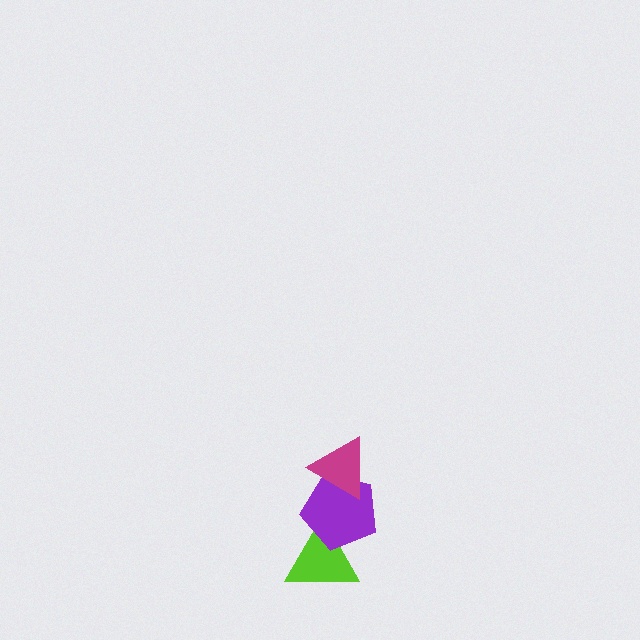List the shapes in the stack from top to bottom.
From top to bottom: the magenta triangle, the purple pentagon, the lime triangle.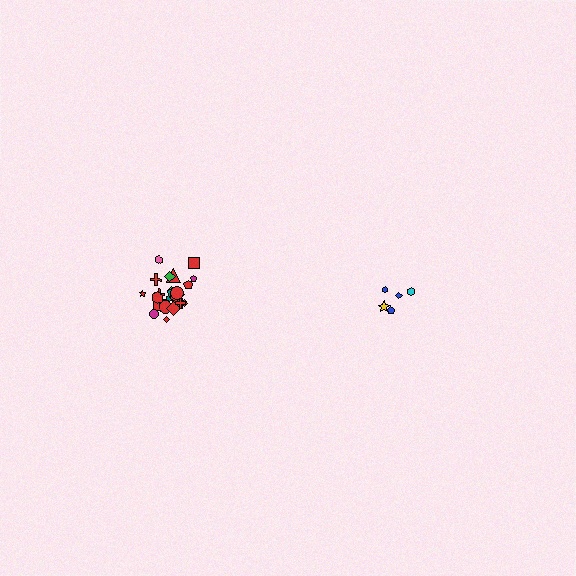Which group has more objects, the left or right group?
The left group.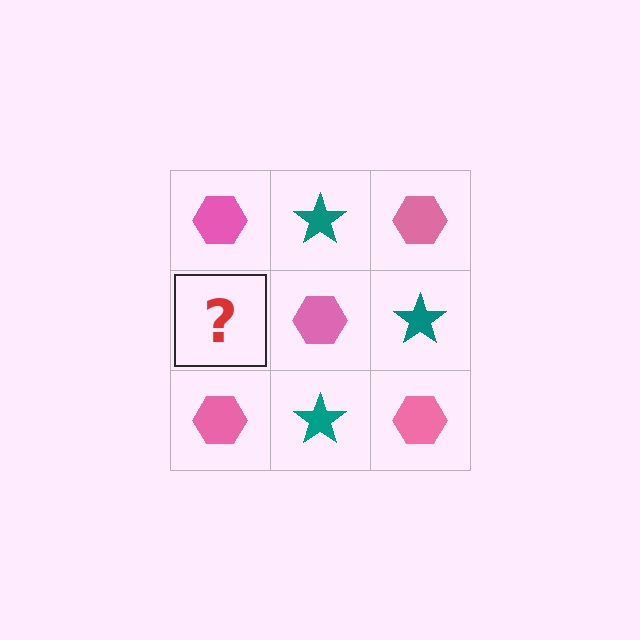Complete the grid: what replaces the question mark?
The question mark should be replaced with a teal star.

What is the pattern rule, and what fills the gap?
The rule is that it alternates pink hexagon and teal star in a checkerboard pattern. The gap should be filled with a teal star.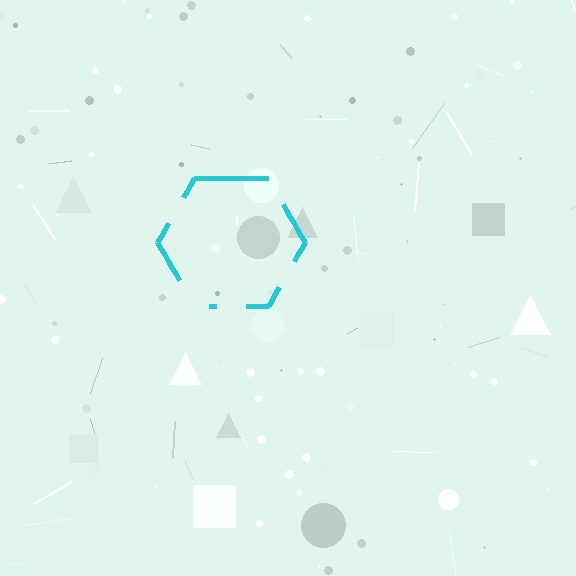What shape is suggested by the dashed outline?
The dashed outline suggests a hexagon.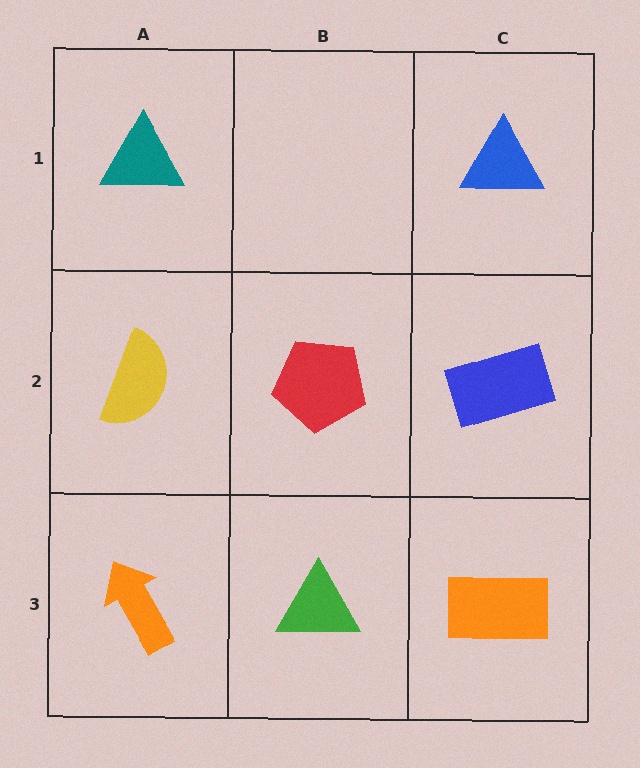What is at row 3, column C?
An orange rectangle.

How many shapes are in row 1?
2 shapes.